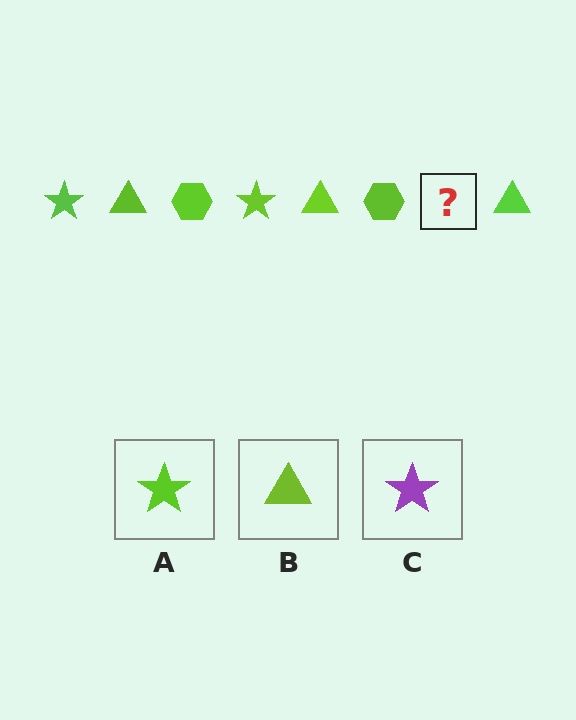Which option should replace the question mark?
Option A.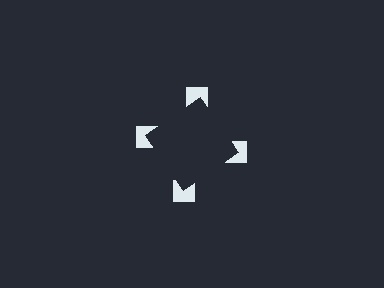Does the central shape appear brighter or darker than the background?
It typically appears slightly darker than the background, even though no actual brightness change is drawn.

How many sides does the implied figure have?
4 sides.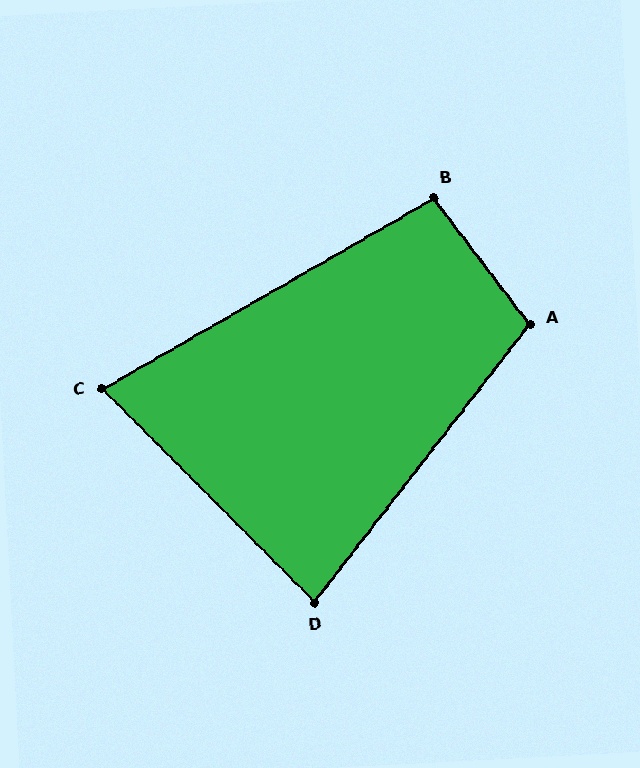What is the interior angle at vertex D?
Approximately 83 degrees (acute).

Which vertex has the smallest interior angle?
C, at approximately 75 degrees.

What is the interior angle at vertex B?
Approximately 97 degrees (obtuse).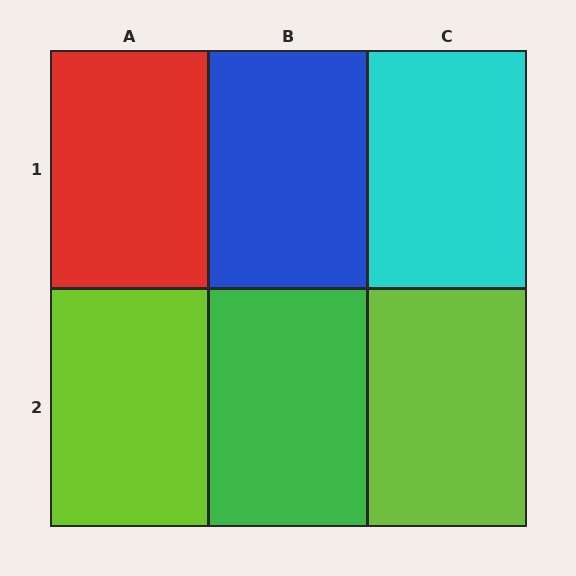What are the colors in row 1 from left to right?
Red, blue, cyan.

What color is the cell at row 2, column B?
Green.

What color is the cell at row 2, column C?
Lime.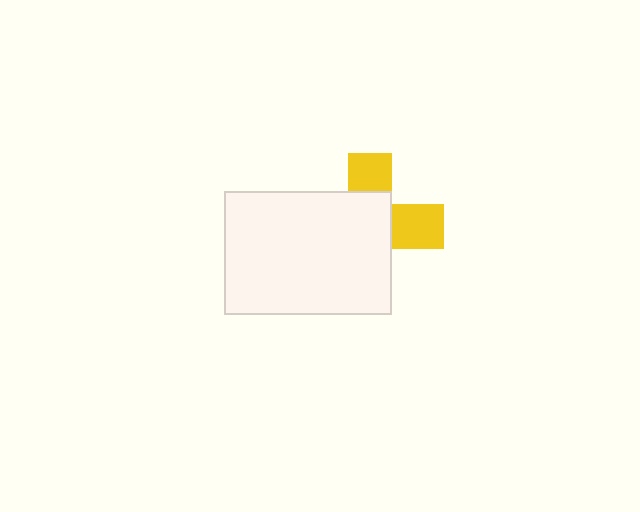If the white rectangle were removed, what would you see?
You would see the complete yellow cross.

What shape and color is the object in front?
The object in front is a white rectangle.